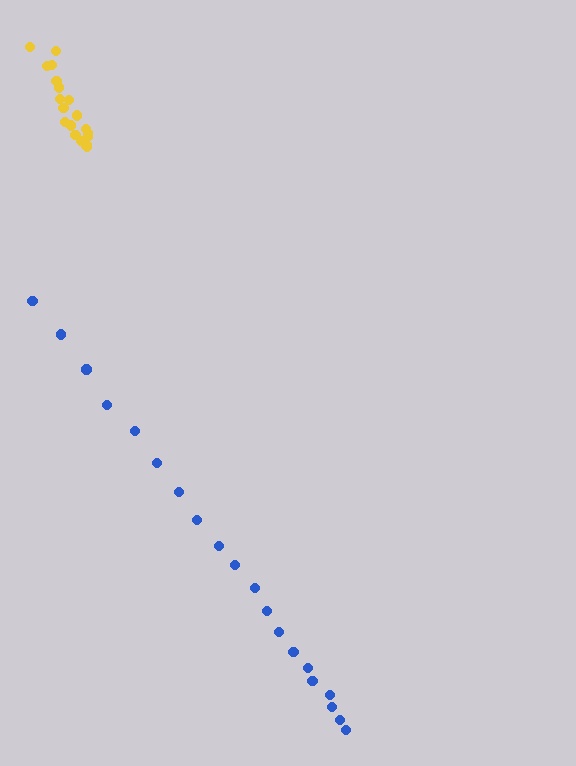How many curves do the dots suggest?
There are 2 distinct paths.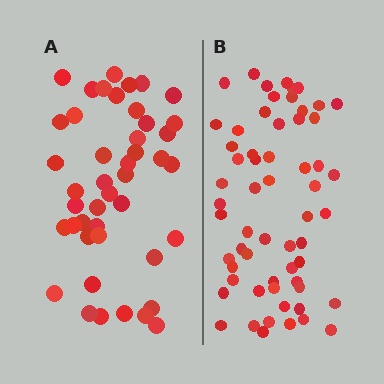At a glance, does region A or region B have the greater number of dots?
Region B (the right region) has more dots.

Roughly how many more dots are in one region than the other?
Region B has approximately 15 more dots than region A.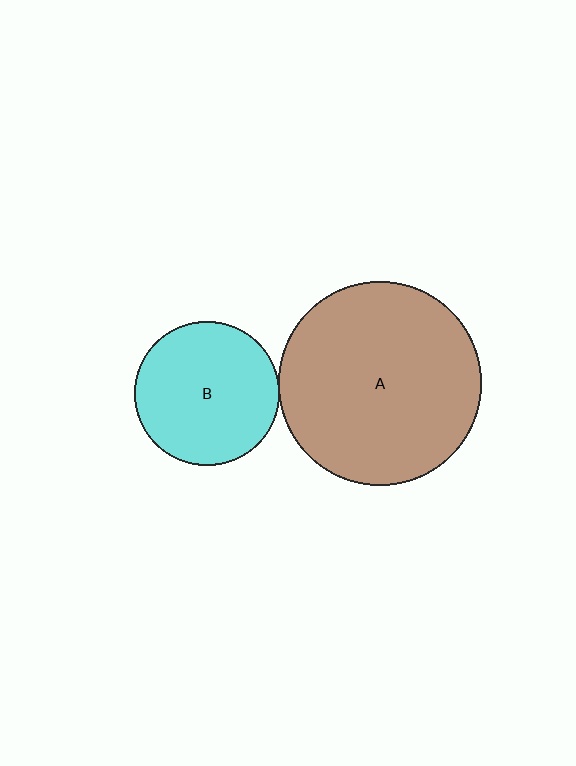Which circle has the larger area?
Circle A (brown).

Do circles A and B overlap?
Yes.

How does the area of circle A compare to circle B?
Approximately 2.0 times.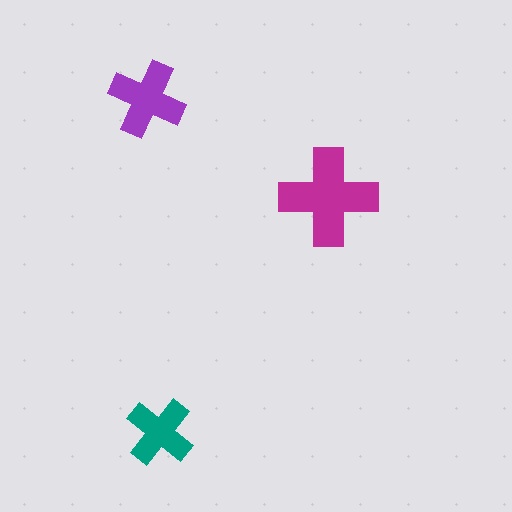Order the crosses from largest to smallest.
the magenta one, the purple one, the teal one.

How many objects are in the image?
There are 3 objects in the image.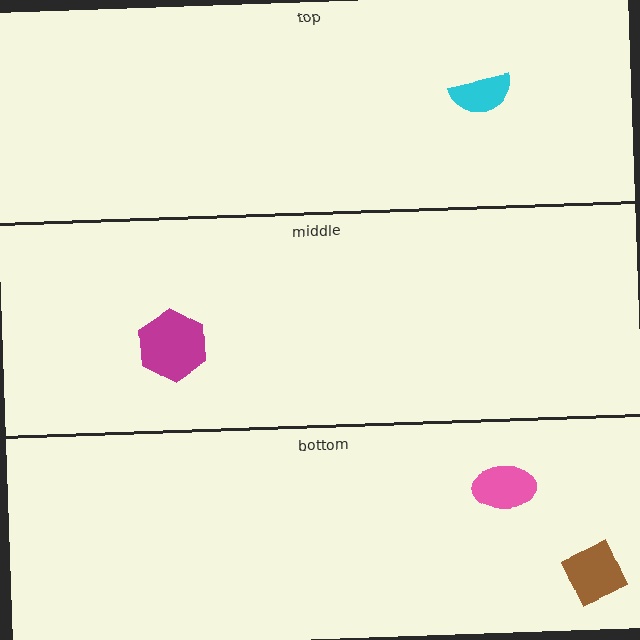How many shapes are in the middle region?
1.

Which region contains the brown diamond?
The bottom region.